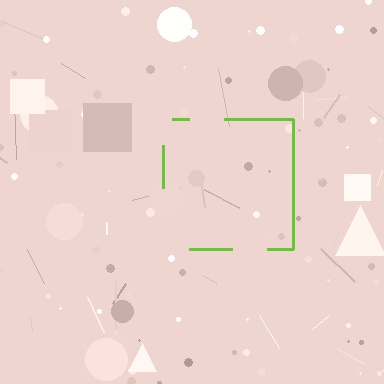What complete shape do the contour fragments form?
The contour fragments form a square.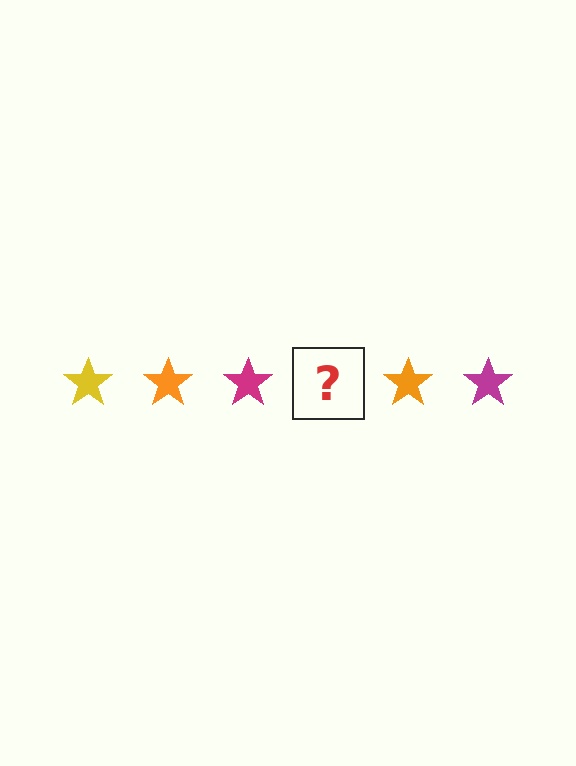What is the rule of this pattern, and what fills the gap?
The rule is that the pattern cycles through yellow, orange, magenta stars. The gap should be filled with a yellow star.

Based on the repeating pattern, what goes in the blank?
The blank should be a yellow star.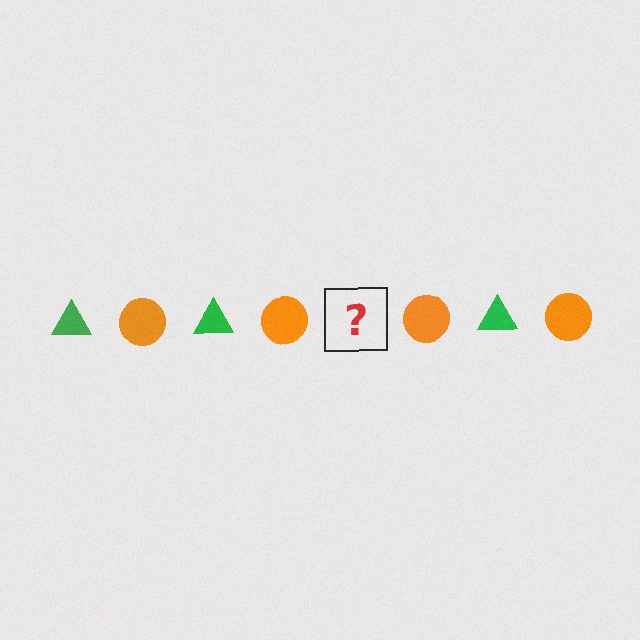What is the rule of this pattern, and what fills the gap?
The rule is that the pattern alternates between green triangle and orange circle. The gap should be filled with a green triangle.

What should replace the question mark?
The question mark should be replaced with a green triangle.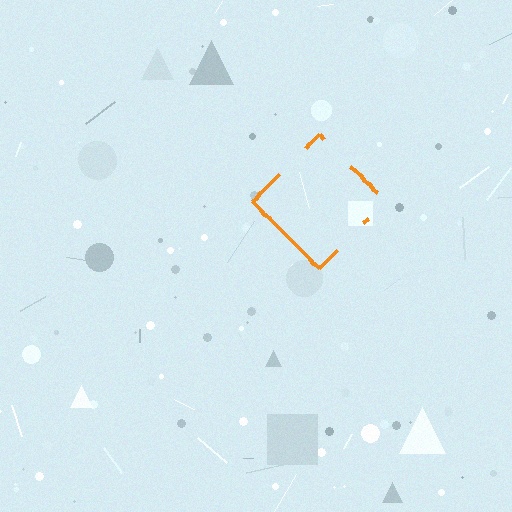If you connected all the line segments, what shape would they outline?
They would outline a diamond.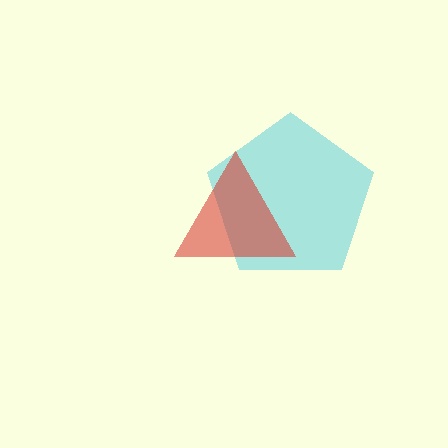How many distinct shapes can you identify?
There are 2 distinct shapes: a cyan pentagon, a red triangle.